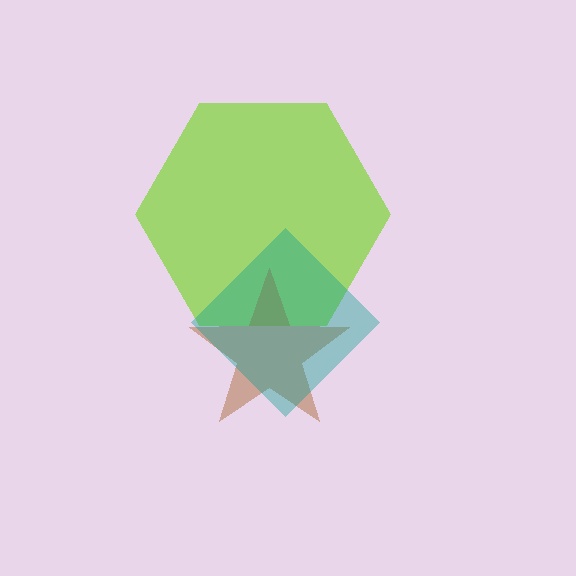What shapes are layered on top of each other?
The layered shapes are: a lime hexagon, a brown star, a teal diamond.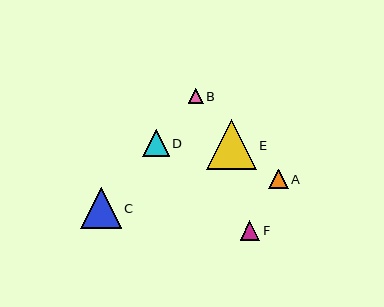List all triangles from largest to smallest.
From largest to smallest: E, C, D, A, F, B.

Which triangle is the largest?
Triangle E is the largest with a size of approximately 50 pixels.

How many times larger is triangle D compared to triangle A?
Triangle D is approximately 1.3 times the size of triangle A.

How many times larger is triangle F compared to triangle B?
Triangle F is approximately 1.3 times the size of triangle B.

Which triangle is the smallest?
Triangle B is the smallest with a size of approximately 15 pixels.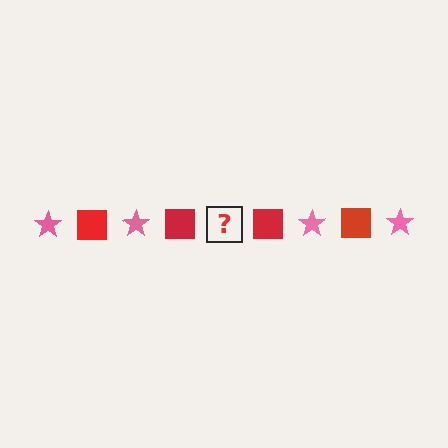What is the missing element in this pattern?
The missing element is a pink star.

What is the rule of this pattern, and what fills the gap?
The rule is that the pattern alternates between pink star and red square. The gap should be filled with a pink star.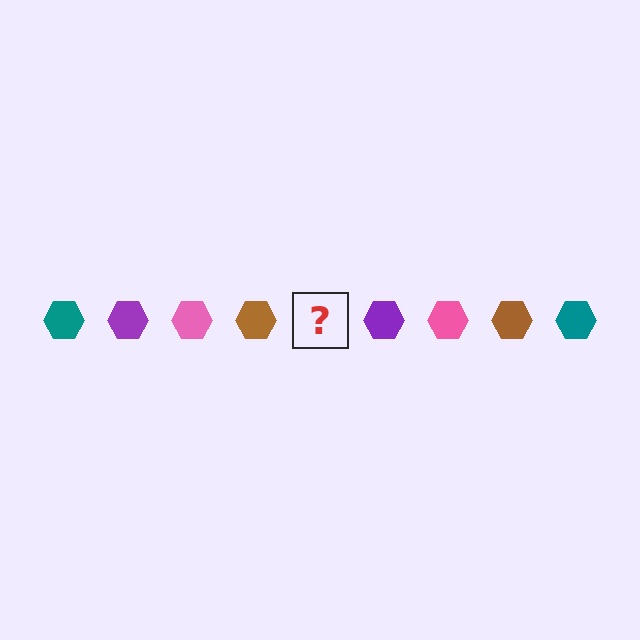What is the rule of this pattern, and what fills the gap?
The rule is that the pattern cycles through teal, purple, pink, brown hexagons. The gap should be filled with a teal hexagon.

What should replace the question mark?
The question mark should be replaced with a teal hexagon.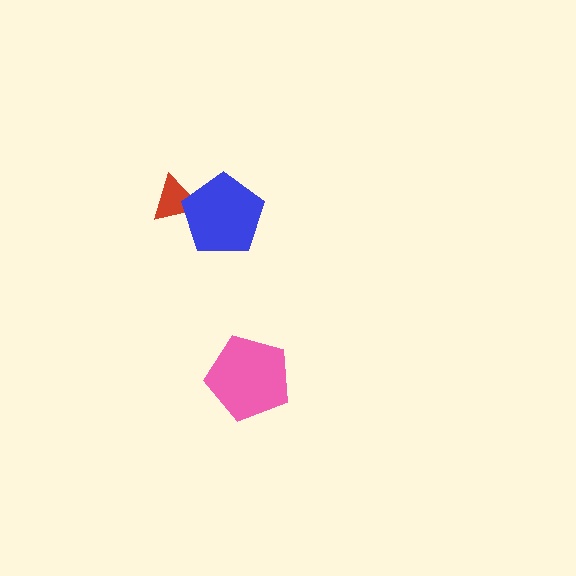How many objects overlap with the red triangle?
1 object overlaps with the red triangle.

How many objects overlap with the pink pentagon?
0 objects overlap with the pink pentagon.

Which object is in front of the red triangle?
The blue pentagon is in front of the red triangle.